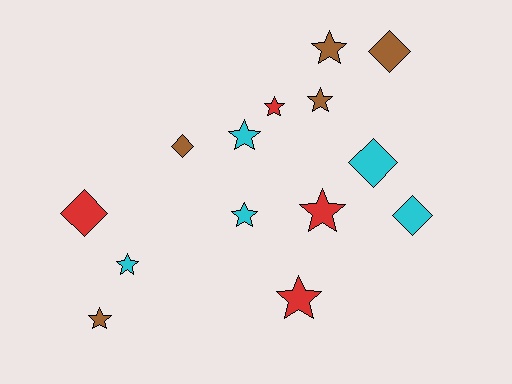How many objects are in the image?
There are 14 objects.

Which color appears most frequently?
Brown, with 5 objects.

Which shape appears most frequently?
Star, with 9 objects.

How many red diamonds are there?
There is 1 red diamond.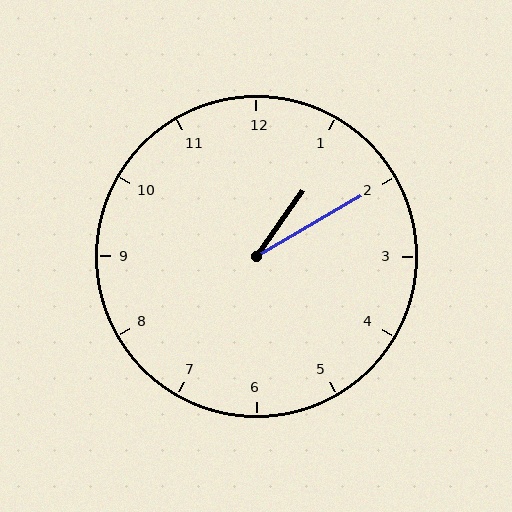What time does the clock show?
1:10.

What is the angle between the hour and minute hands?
Approximately 25 degrees.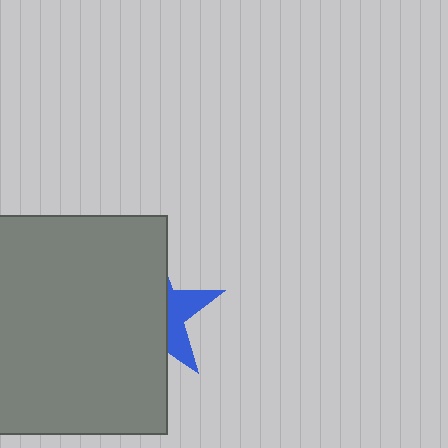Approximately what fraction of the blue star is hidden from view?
Roughly 67% of the blue star is hidden behind the gray square.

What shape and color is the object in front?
The object in front is a gray square.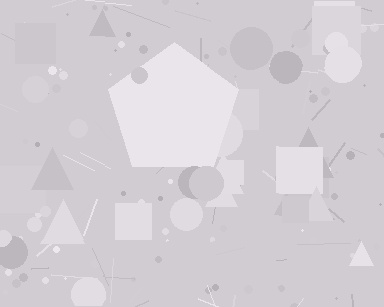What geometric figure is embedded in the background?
A pentagon is embedded in the background.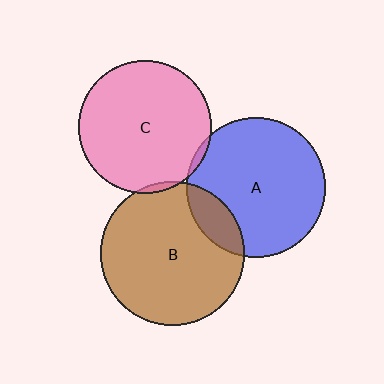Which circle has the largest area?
Circle B (brown).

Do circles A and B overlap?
Yes.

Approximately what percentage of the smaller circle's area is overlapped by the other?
Approximately 15%.